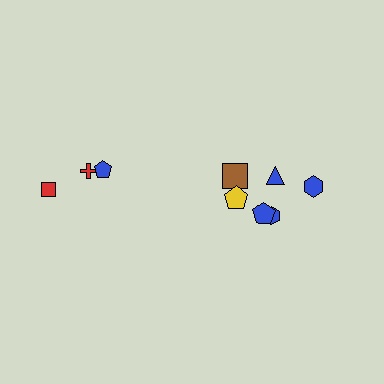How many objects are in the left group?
There are 3 objects.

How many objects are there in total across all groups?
There are 9 objects.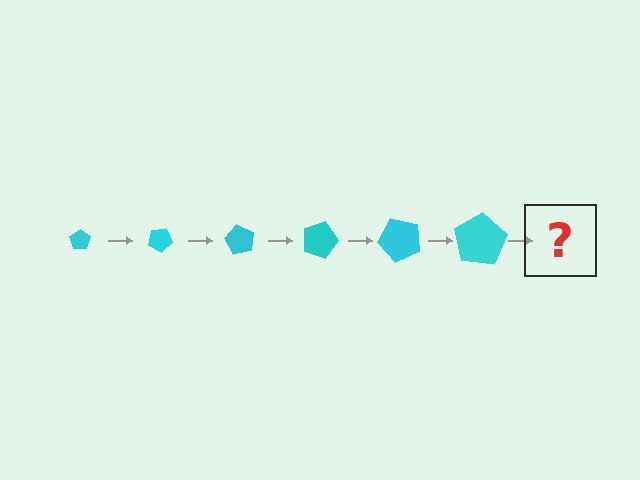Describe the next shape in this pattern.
It should be a pentagon, larger than the previous one and rotated 180 degrees from the start.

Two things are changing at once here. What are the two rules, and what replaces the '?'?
The two rules are that the pentagon grows larger each step and it rotates 30 degrees each step. The '?' should be a pentagon, larger than the previous one and rotated 180 degrees from the start.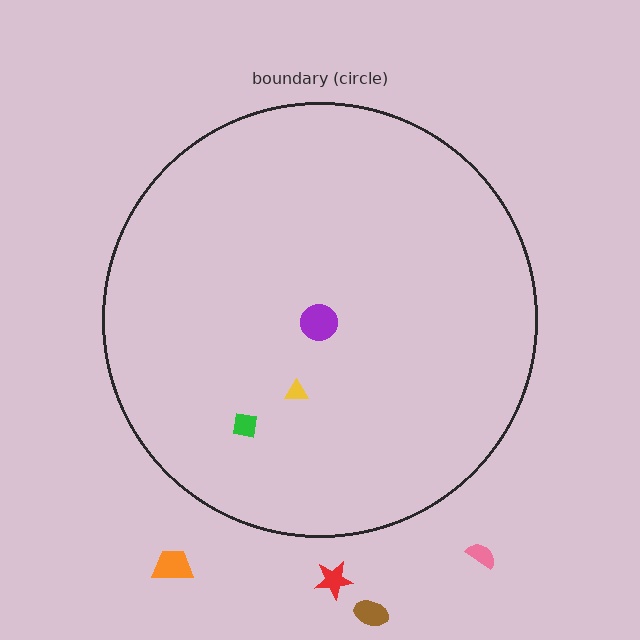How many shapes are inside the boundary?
3 inside, 4 outside.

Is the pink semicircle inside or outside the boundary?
Outside.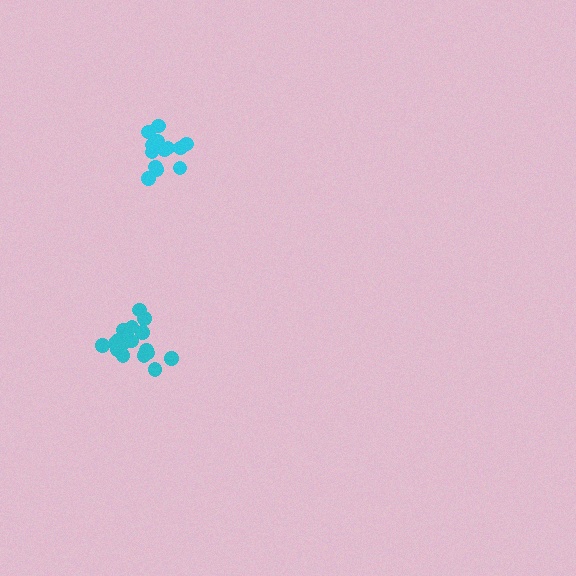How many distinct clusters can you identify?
There are 2 distinct clusters.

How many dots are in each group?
Group 1: 13 dots, Group 2: 17 dots (30 total).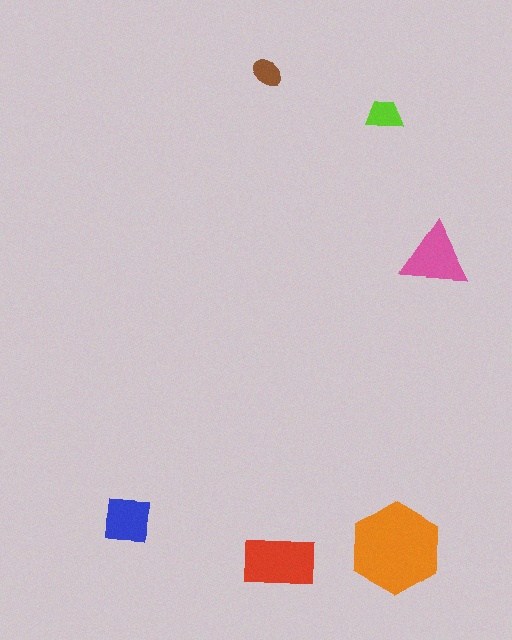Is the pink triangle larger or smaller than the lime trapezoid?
Larger.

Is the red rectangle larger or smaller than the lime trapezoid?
Larger.